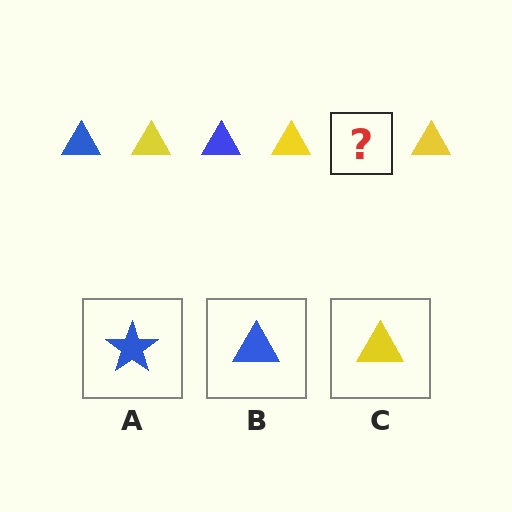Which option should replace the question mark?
Option B.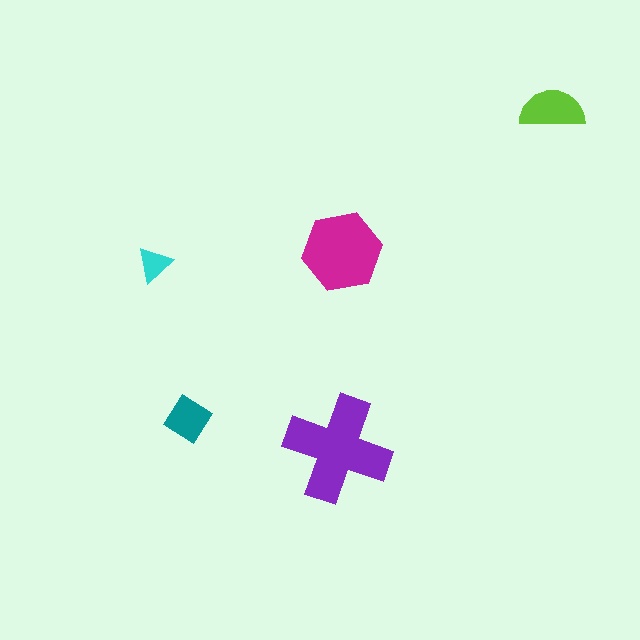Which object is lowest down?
The purple cross is bottommost.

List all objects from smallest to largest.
The cyan triangle, the teal diamond, the lime semicircle, the magenta hexagon, the purple cross.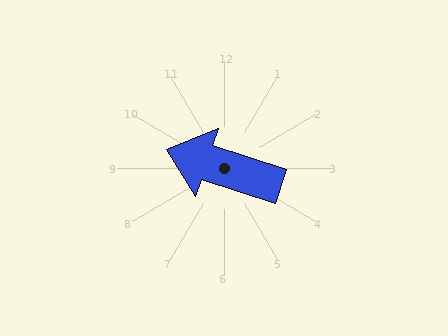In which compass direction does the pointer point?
West.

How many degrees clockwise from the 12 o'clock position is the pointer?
Approximately 288 degrees.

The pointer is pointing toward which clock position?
Roughly 10 o'clock.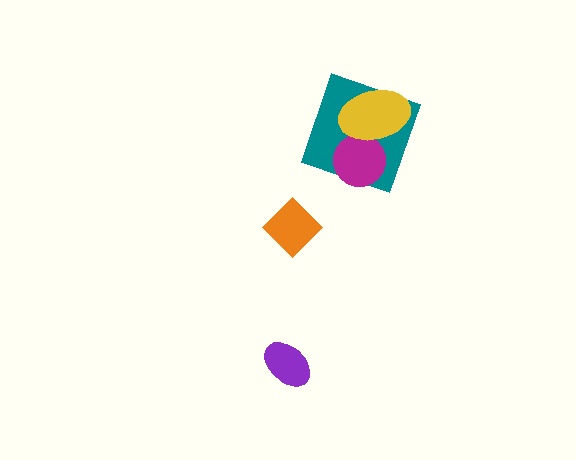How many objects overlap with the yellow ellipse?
2 objects overlap with the yellow ellipse.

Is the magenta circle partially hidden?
Yes, it is partially covered by another shape.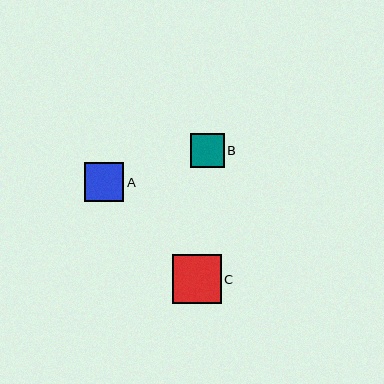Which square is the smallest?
Square B is the smallest with a size of approximately 34 pixels.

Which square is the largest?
Square C is the largest with a size of approximately 49 pixels.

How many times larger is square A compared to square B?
Square A is approximately 1.1 times the size of square B.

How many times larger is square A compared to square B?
Square A is approximately 1.1 times the size of square B.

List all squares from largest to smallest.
From largest to smallest: C, A, B.